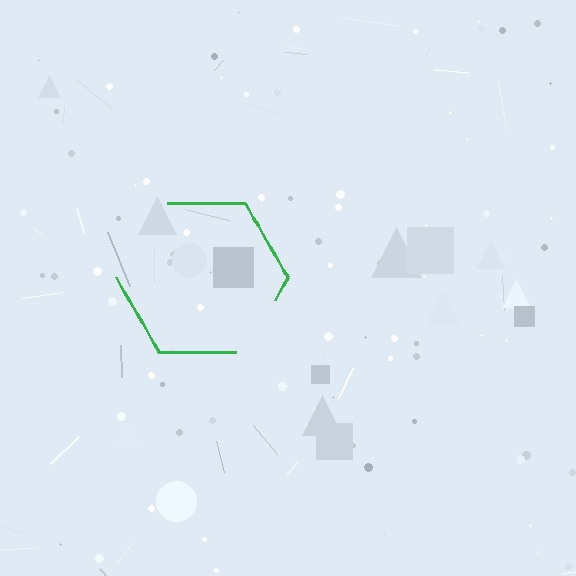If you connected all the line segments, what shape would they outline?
They would outline a hexagon.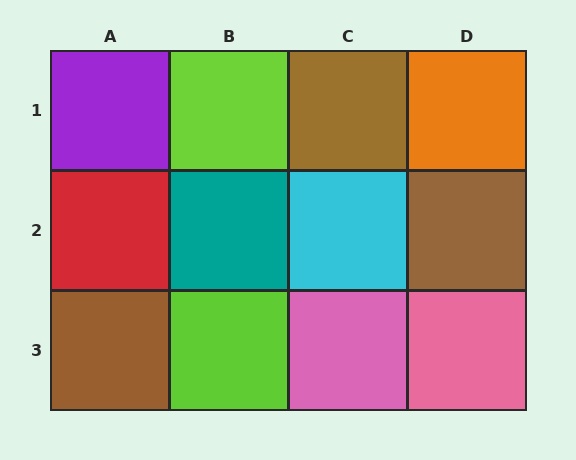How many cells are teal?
1 cell is teal.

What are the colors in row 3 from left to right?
Brown, lime, pink, pink.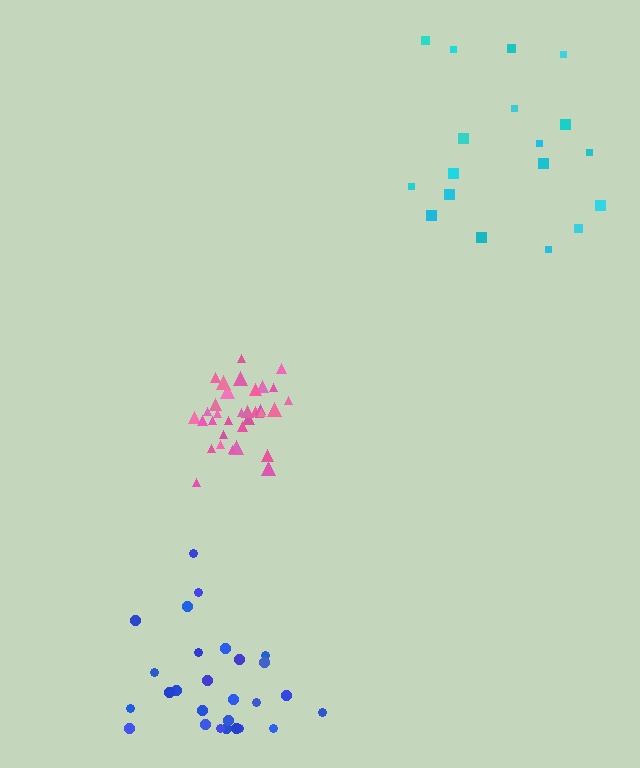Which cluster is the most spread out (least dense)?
Cyan.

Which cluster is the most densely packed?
Pink.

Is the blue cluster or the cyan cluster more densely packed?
Blue.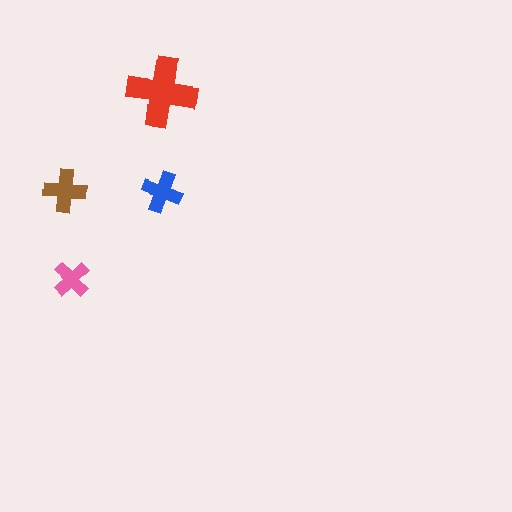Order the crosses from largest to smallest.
the red one, the brown one, the blue one, the pink one.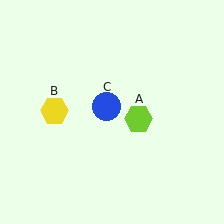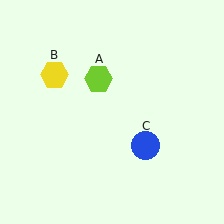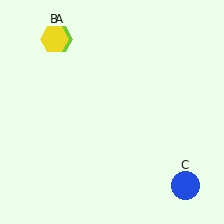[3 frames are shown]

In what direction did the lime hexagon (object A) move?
The lime hexagon (object A) moved up and to the left.